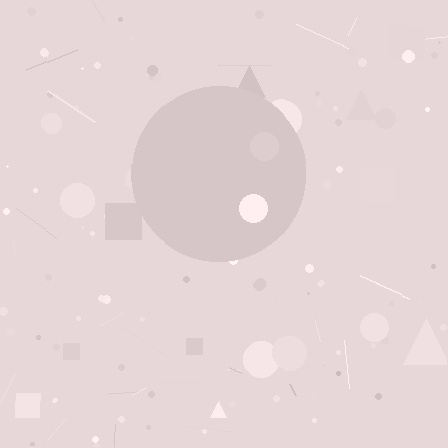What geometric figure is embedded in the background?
A circle is embedded in the background.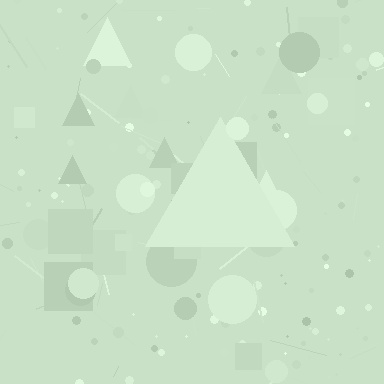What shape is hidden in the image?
A triangle is hidden in the image.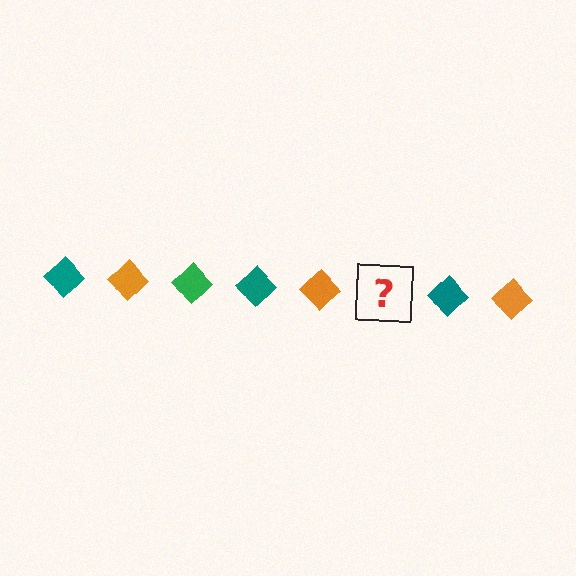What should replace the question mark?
The question mark should be replaced with a green diamond.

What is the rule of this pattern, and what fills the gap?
The rule is that the pattern cycles through teal, orange, green diamonds. The gap should be filled with a green diamond.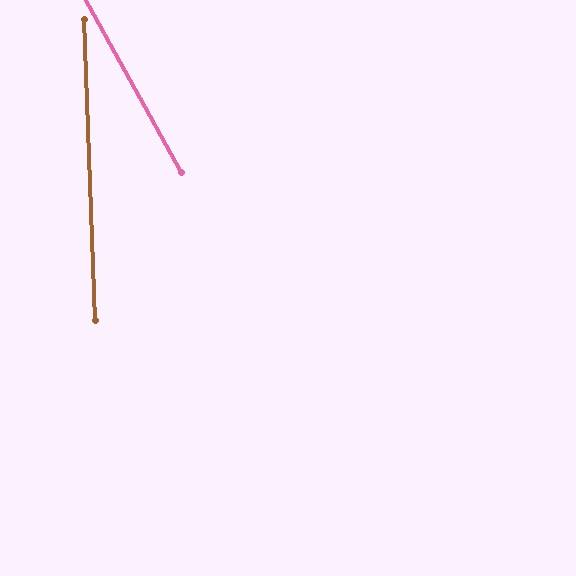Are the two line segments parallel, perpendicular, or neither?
Neither parallel nor perpendicular — they differ by about 27°.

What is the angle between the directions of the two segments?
Approximately 27 degrees.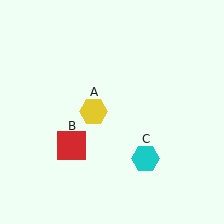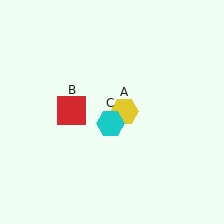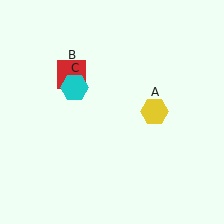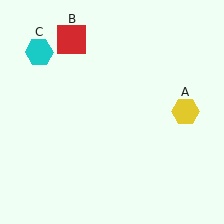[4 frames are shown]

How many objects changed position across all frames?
3 objects changed position: yellow hexagon (object A), red square (object B), cyan hexagon (object C).